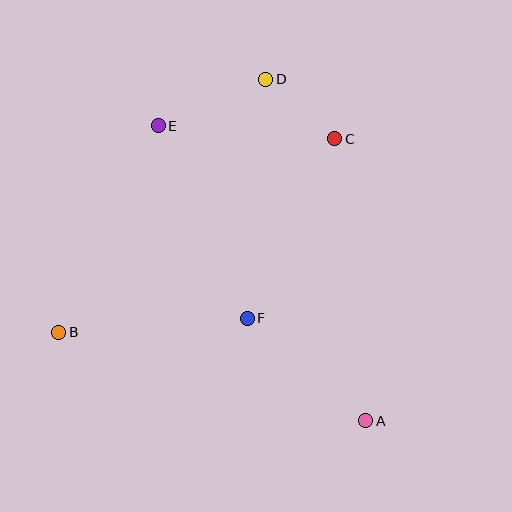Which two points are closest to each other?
Points C and D are closest to each other.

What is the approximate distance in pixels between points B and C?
The distance between B and C is approximately 337 pixels.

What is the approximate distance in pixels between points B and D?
The distance between B and D is approximately 327 pixels.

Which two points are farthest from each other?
Points A and E are farthest from each other.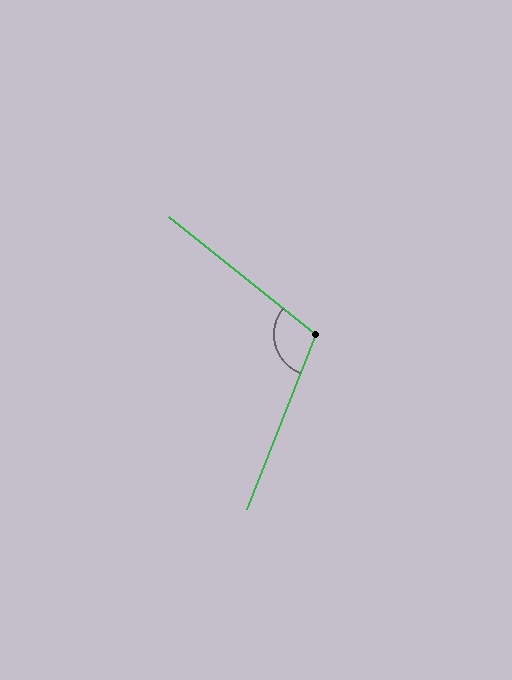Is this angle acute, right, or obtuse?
It is obtuse.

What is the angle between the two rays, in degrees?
Approximately 107 degrees.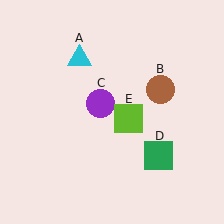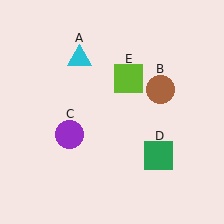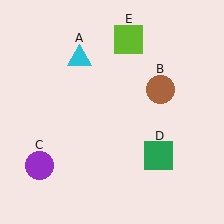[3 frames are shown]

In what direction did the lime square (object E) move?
The lime square (object E) moved up.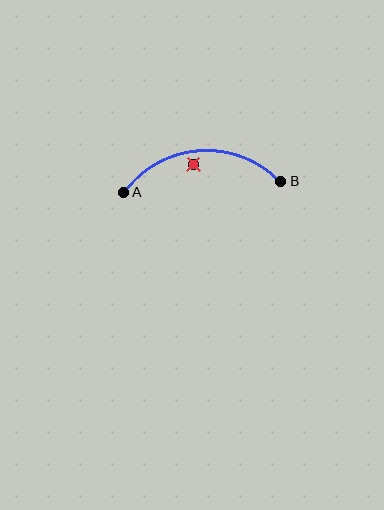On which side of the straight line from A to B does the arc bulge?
The arc bulges above the straight line connecting A and B.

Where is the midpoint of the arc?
The arc midpoint is the point on the curve farthest from the straight line joining A and B. It sits above that line.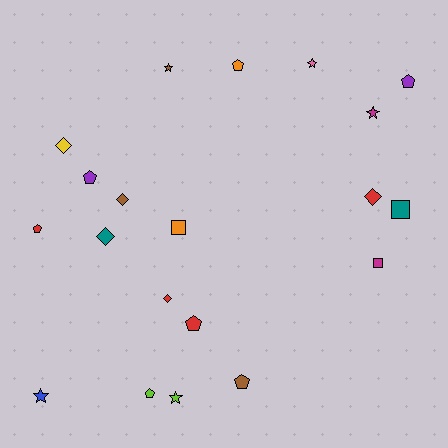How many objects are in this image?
There are 20 objects.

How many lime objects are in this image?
There are 2 lime objects.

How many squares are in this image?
There are 3 squares.